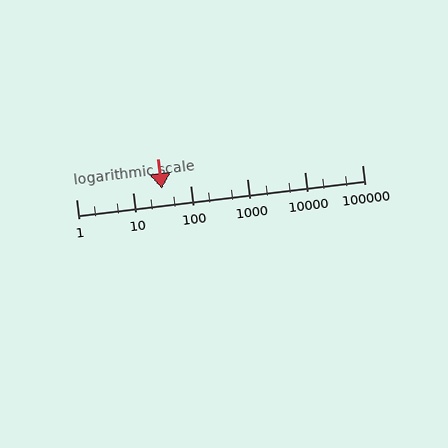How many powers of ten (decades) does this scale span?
The scale spans 5 decades, from 1 to 100000.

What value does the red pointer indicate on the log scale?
The pointer indicates approximately 32.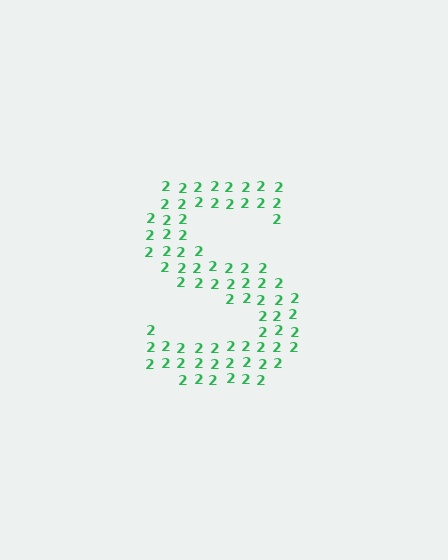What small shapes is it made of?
It is made of small digit 2's.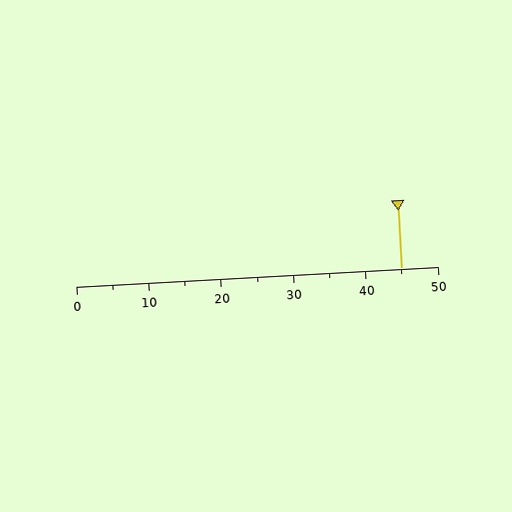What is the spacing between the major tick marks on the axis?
The major ticks are spaced 10 apart.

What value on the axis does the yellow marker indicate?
The marker indicates approximately 45.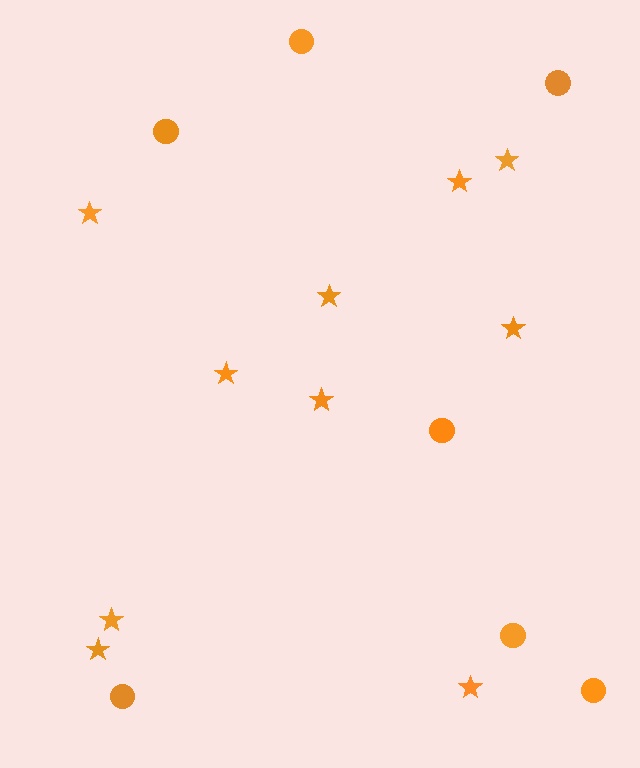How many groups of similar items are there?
There are 2 groups: one group of stars (10) and one group of circles (7).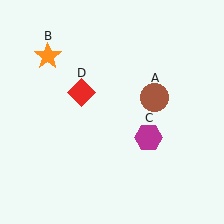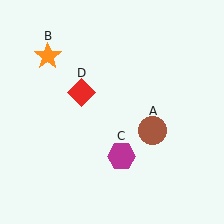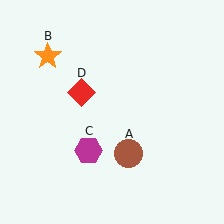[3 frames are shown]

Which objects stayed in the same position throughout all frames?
Orange star (object B) and red diamond (object D) remained stationary.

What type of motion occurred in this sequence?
The brown circle (object A), magenta hexagon (object C) rotated clockwise around the center of the scene.